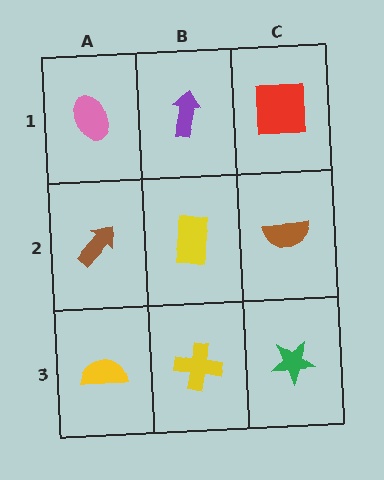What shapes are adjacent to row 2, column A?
A pink ellipse (row 1, column A), a yellow semicircle (row 3, column A), a yellow rectangle (row 2, column B).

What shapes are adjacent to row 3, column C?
A brown semicircle (row 2, column C), a yellow cross (row 3, column B).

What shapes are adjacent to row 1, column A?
A brown arrow (row 2, column A), a purple arrow (row 1, column B).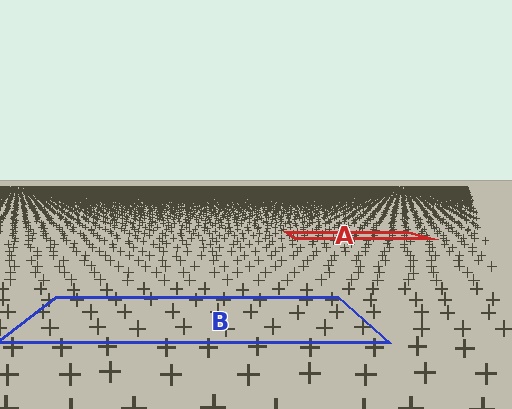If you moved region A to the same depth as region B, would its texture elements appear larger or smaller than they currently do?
They would appear larger. At a closer depth, the same texture elements are projected at a bigger on-screen size.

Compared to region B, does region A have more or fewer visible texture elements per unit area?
Region A has more texture elements per unit area — they are packed more densely because it is farther away.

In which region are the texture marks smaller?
The texture marks are smaller in region A, because it is farther away.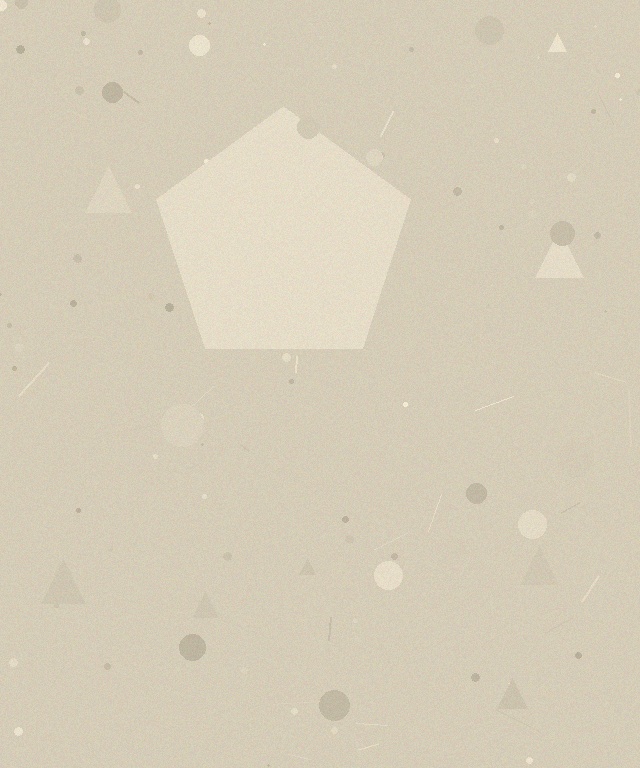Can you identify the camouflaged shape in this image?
The camouflaged shape is a pentagon.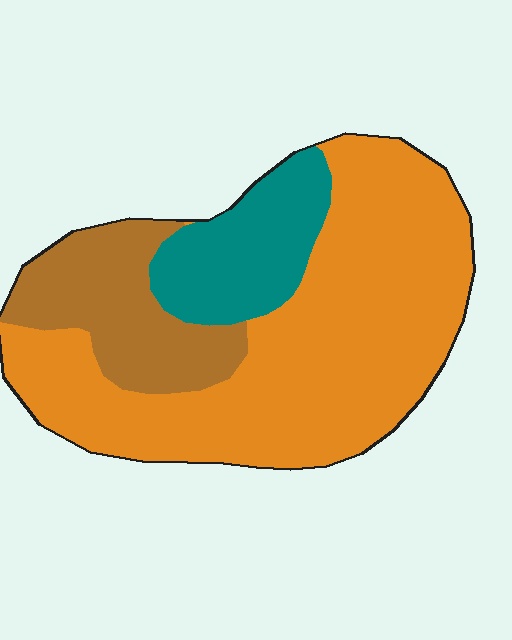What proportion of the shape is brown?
Brown takes up about one fifth (1/5) of the shape.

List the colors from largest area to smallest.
From largest to smallest: orange, brown, teal.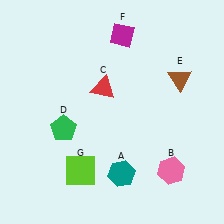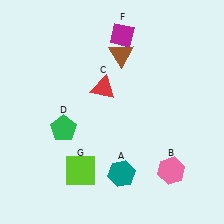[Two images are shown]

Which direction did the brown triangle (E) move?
The brown triangle (E) moved left.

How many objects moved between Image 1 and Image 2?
1 object moved between the two images.